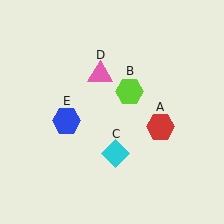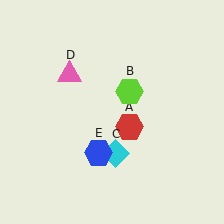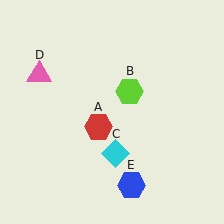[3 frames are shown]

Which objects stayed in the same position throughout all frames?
Lime hexagon (object B) and cyan diamond (object C) remained stationary.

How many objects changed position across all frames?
3 objects changed position: red hexagon (object A), pink triangle (object D), blue hexagon (object E).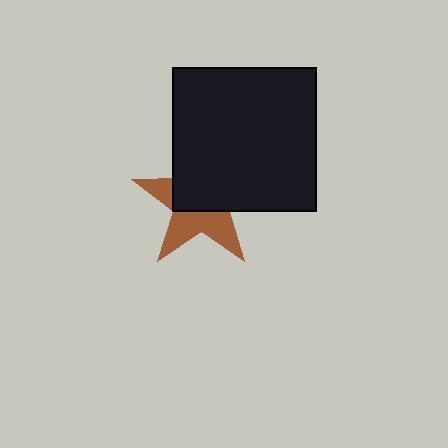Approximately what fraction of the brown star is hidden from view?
Roughly 54% of the brown star is hidden behind the black square.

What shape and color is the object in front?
The object in front is a black square.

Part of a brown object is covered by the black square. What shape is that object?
It is a star.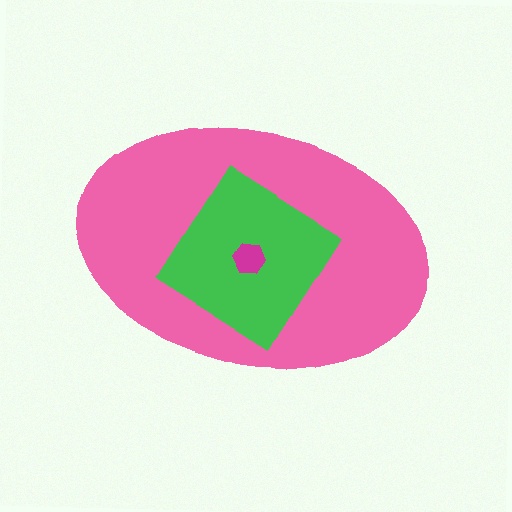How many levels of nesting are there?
3.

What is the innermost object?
The magenta hexagon.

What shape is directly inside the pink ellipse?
The green diamond.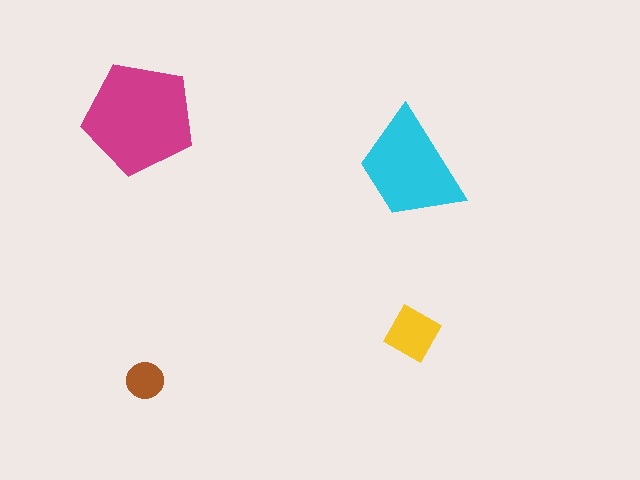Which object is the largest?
The magenta pentagon.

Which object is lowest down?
The brown circle is bottommost.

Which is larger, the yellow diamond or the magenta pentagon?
The magenta pentagon.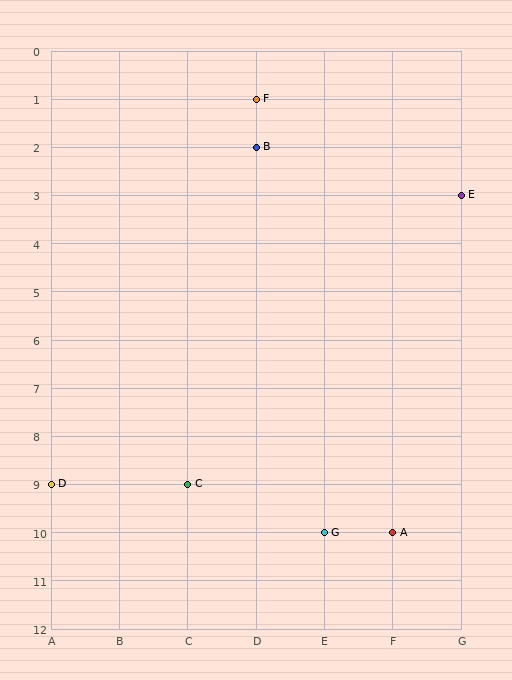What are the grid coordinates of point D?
Point D is at grid coordinates (A, 9).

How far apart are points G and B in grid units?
Points G and B are 1 column and 8 rows apart (about 8.1 grid units diagonally).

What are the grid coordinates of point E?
Point E is at grid coordinates (G, 3).